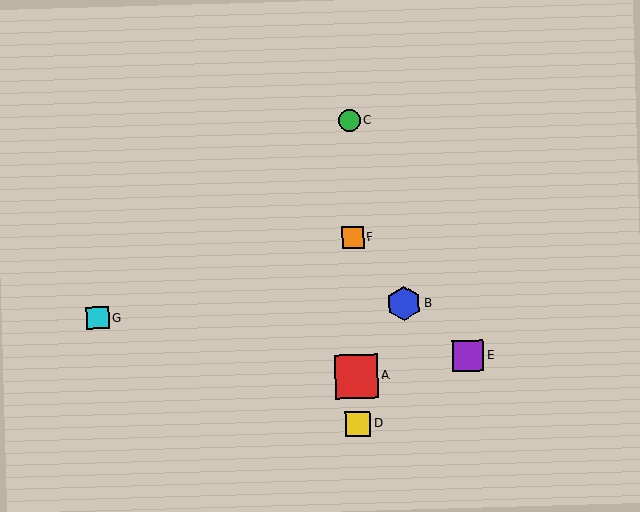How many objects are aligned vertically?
4 objects (A, C, D, F) are aligned vertically.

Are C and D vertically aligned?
Yes, both are at x≈349.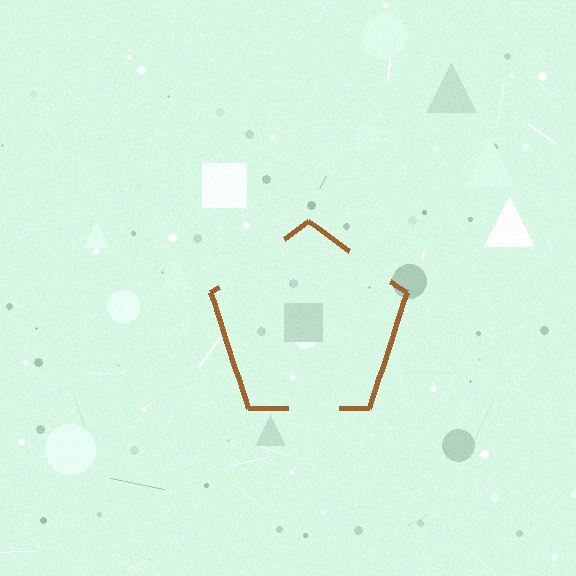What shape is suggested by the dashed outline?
The dashed outline suggests a pentagon.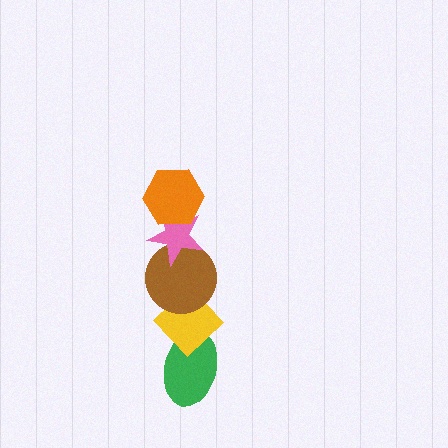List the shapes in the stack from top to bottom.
From top to bottom: the orange hexagon, the pink star, the brown circle, the yellow diamond, the green ellipse.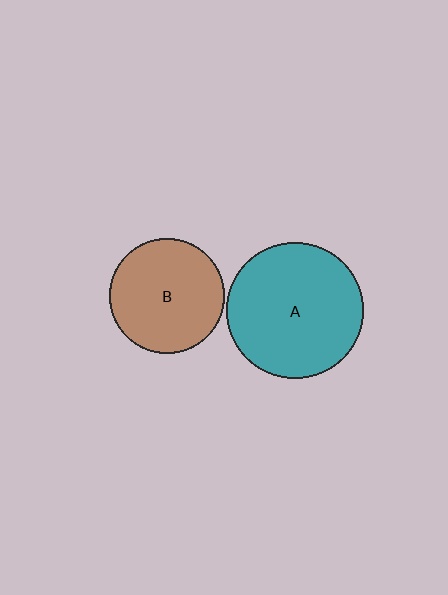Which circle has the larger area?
Circle A (teal).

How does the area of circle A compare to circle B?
Approximately 1.4 times.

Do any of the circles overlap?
No, none of the circles overlap.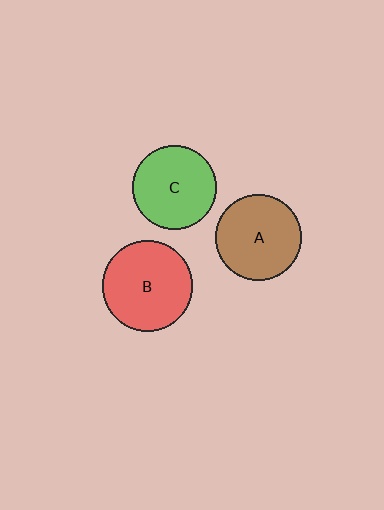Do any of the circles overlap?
No, none of the circles overlap.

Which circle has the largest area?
Circle B (red).